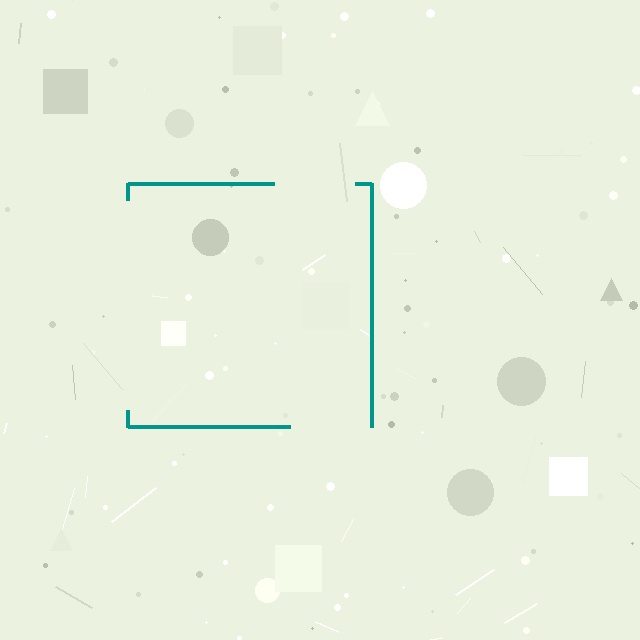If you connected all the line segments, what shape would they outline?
They would outline a square.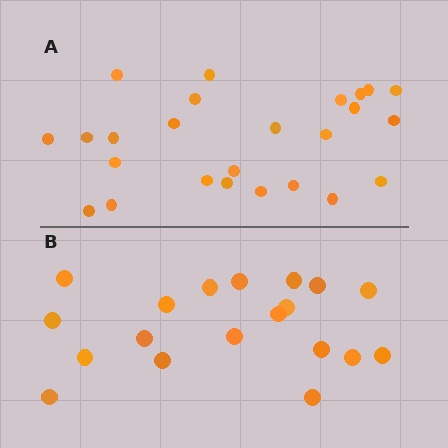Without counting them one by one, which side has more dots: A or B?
Region A (the top region) has more dots.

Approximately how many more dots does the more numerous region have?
Region A has about 6 more dots than region B.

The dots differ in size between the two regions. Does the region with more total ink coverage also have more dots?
No. Region B has more total ink coverage because its dots are larger, but region A actually contains more individual dots. Total area can be misleading — the number of items is what matters here.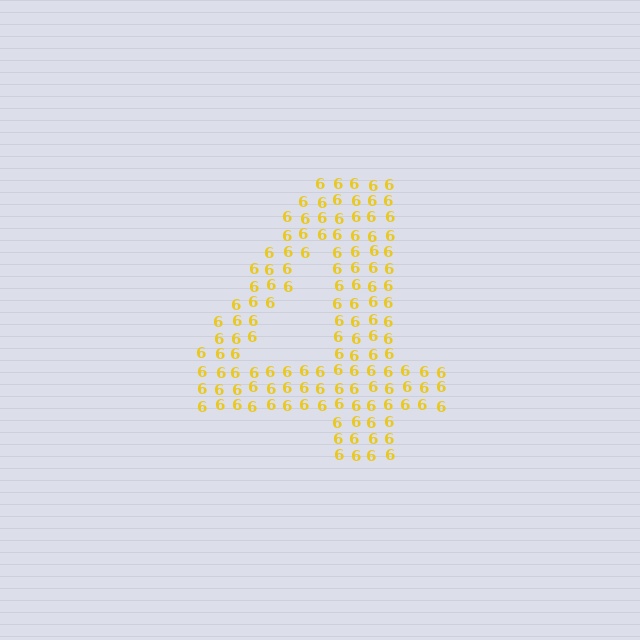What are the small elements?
The small elements are digit 6's.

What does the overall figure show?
The overall figure shows the digit 4.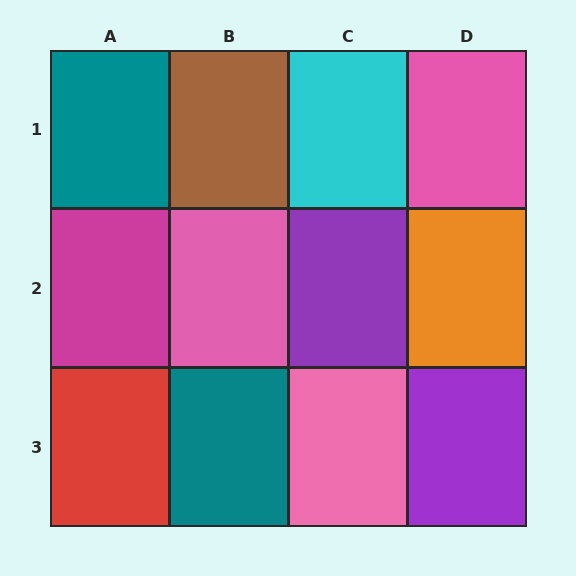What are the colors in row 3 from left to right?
Red, teal, pink, purple.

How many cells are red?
1 cell is red.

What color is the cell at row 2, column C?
Purple.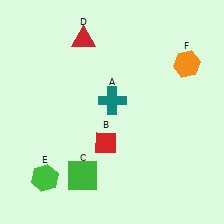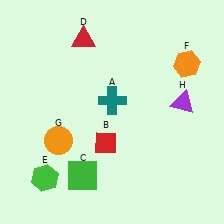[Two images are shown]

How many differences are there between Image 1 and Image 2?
There are 2 differences between the two images.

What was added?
An orange circle (G), a purple triangle (H) were added in Image 2.